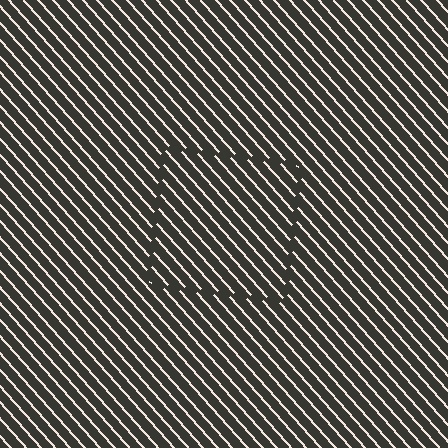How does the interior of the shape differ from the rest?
The interior of the shape contains the same grating, shifted by half a period — the contour is defined by the phase discontinuity where line-ends from the inner and outer gratings abut.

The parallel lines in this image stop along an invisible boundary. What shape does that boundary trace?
An illusory square. The interior of the shape contains the same grating, shifted by half a period — the contour is defined by the phase discontinuity where line-ends from the inner and outer gratings abut.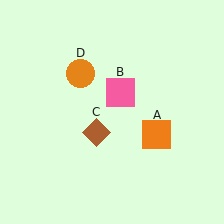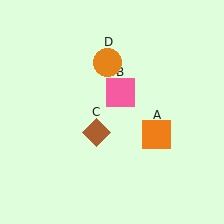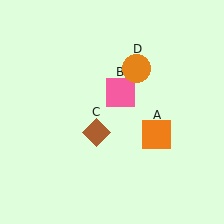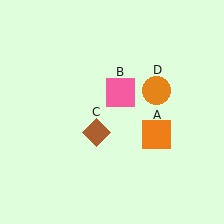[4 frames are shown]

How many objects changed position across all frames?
1 object changed position: orange circle (object D).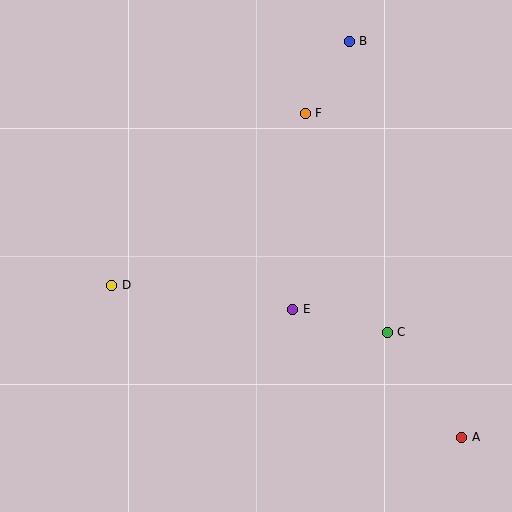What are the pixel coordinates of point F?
Point F is at (305, 113).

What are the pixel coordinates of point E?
Point E is at (293, 309).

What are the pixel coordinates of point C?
Point C is at (387, 332).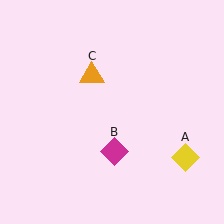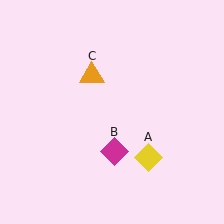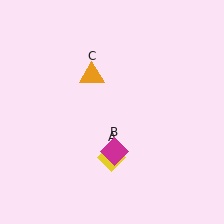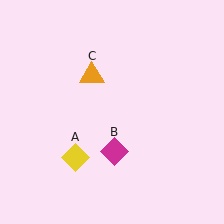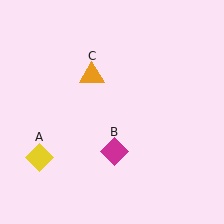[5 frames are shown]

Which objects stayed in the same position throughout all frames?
Magenta diamond (object B) and orange triangle (object C) remained stationary.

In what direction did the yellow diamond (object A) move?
The yellow diamond (object A) moved left.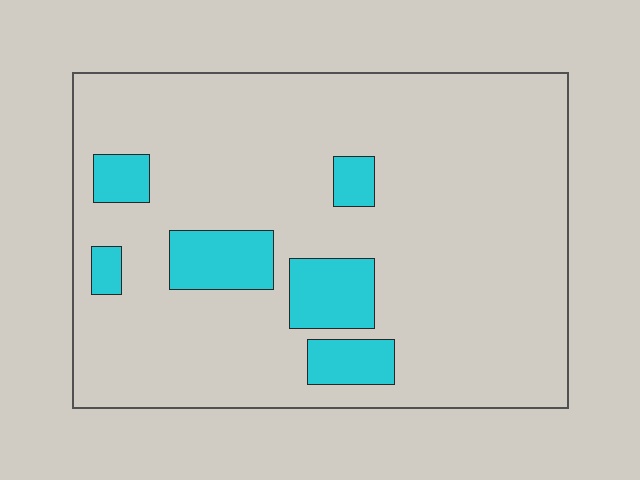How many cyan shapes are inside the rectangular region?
6.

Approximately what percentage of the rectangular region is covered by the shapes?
Approximately 15%.